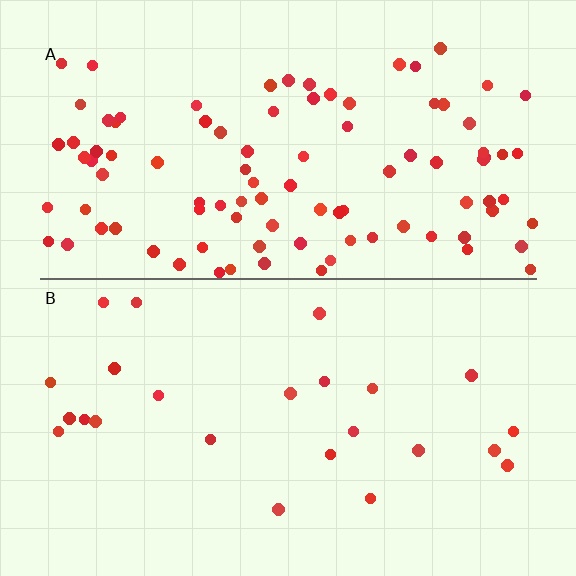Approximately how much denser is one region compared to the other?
Approximately 4.0× — region A over region B.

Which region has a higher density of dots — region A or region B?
A (the top).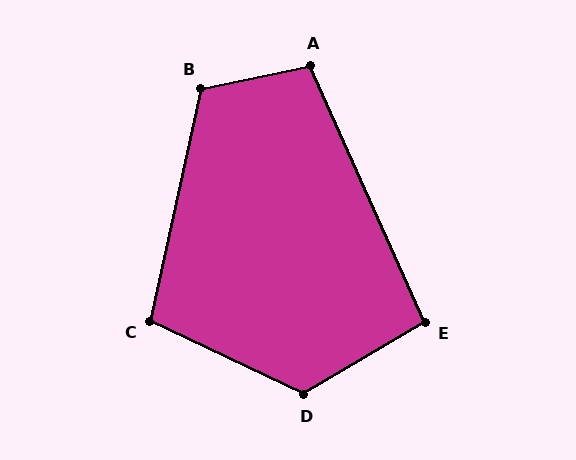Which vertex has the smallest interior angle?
E, at approximately 97 degrees.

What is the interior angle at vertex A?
Approximately 102 degrees (obtuse).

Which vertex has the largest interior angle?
D, at approximately 124 degrees.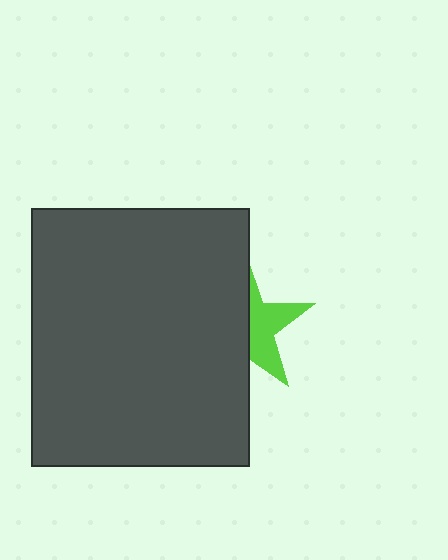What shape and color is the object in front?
The object in front is a dark gray rectangle.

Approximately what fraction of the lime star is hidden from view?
Roughly 56% of the lime star is hidden behind the dark gray rectangle.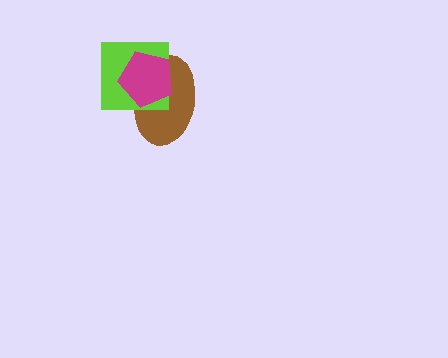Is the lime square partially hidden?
Yes, it is partially covered by another shape.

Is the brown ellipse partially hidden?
Yes, it is partially covered by another shape.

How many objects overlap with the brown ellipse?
2 objects overlap with the brown ellipse.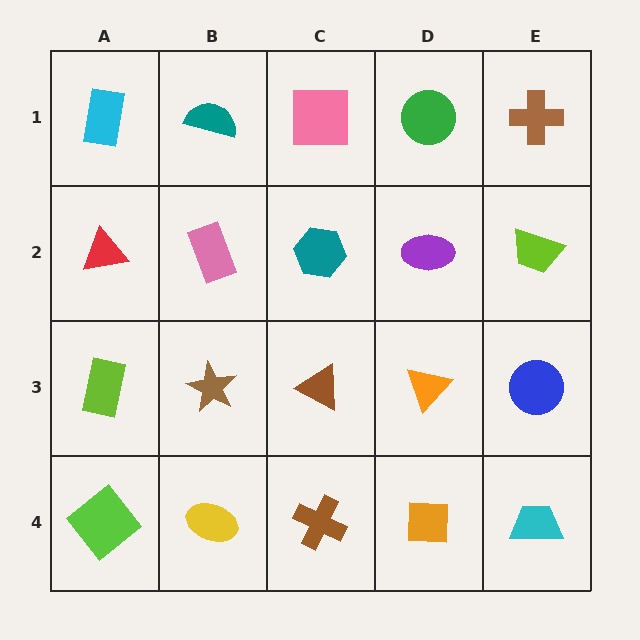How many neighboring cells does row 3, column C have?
4.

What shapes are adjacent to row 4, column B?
A brown star (row 3, column B), a lime diamond (row 4, column A), a brown cross (row 4, column C).